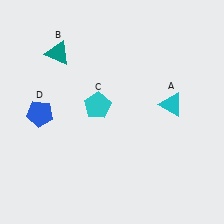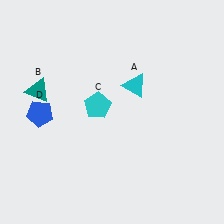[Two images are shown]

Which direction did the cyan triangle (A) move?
The cyan triangle (A) moved left.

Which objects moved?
The objects that moved are: the cyan triangle (A), the teal triangle (B).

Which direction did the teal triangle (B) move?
The teal triangle (B) moved down.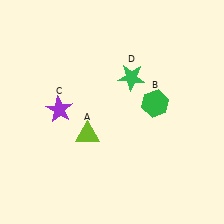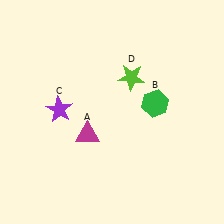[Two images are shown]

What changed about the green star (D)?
In Image 1, D is green. In Image 2, it changed to lime.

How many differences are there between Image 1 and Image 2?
There are 2 differences between the two images.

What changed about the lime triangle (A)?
In Image 1, A is lime. In Image 2, it changed to magenta.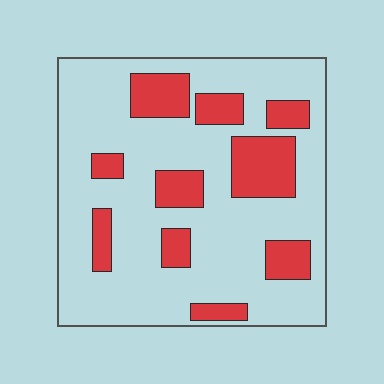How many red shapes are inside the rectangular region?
10.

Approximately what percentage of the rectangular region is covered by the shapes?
Approximately 25%.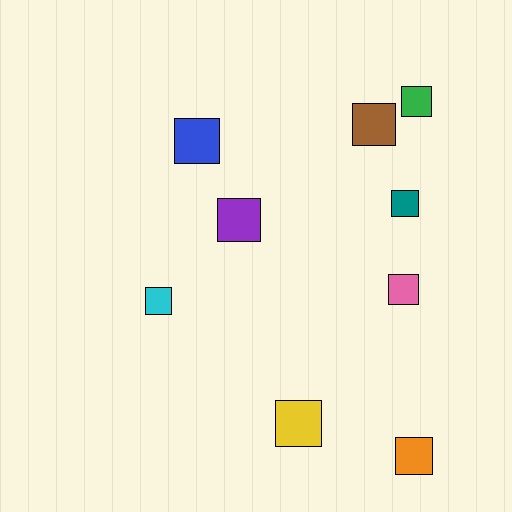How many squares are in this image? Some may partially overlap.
There are 9 squares.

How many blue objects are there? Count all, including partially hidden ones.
There is 1 blue object.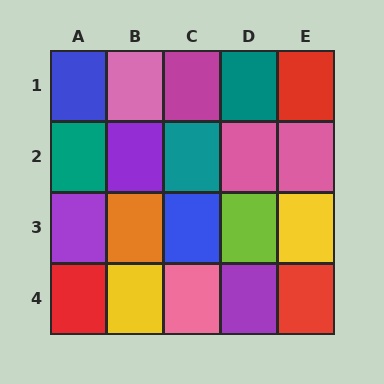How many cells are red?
3 cells are red.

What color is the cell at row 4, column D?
Purple.